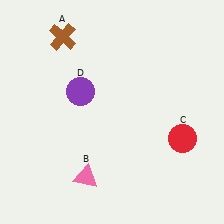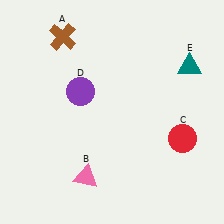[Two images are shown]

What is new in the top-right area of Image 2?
A teal triangle (E) was added in the top-right area of Image 2.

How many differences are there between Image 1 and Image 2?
There is 1 difference between the two images.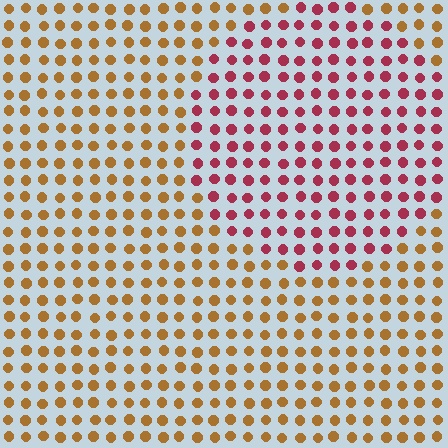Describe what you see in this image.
The image is filled with small brown elements in a uniform arrangement. A circle-shaped region is visible where the elements are tinted to a slightly different hue, forming a subtle color boundary.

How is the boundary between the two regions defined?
The boundary is defined purely by a slight shift in hue (about 51 degrees). Spacing, size, and orientation are identical on both sides.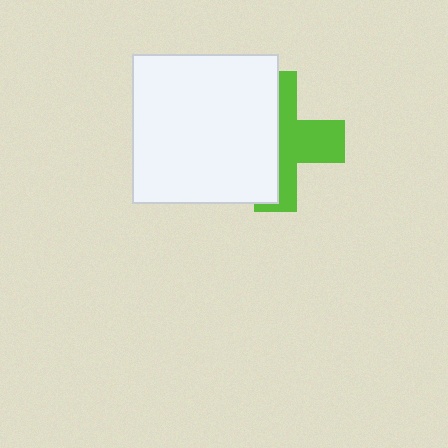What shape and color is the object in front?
The object in front is a white rectangle.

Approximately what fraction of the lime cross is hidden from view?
Roughly 53% of the lime cross is hidden behind the white rectangle.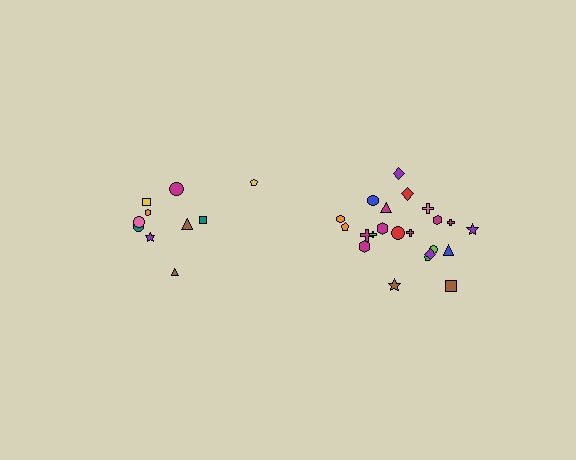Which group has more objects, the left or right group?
The right group.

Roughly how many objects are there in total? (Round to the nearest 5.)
Roughly 30 objects in total.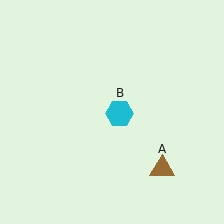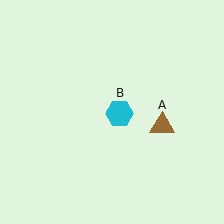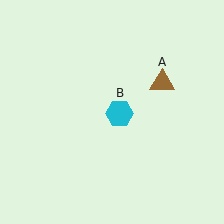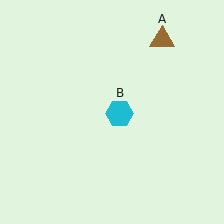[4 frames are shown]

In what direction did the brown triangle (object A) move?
The brown triangle (object A) moved up.